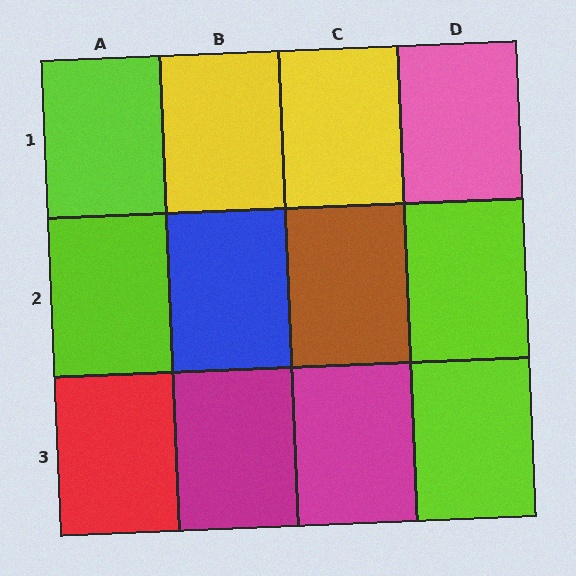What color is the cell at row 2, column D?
Lime.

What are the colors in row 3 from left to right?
Red, magenta, magenta, lime.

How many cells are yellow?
2 cells are yellow.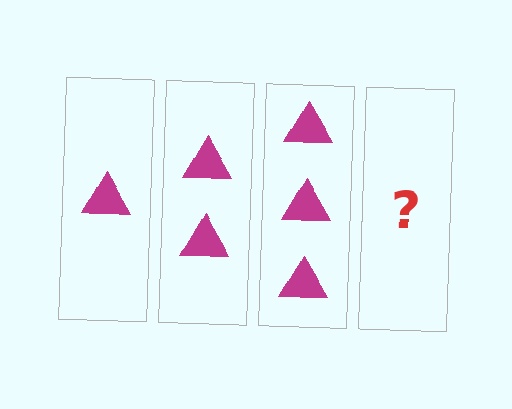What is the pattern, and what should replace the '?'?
The pattern is that each step adds one more triangle. The '?' should be 4 triangles.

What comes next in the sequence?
The next element should be 4 triangles.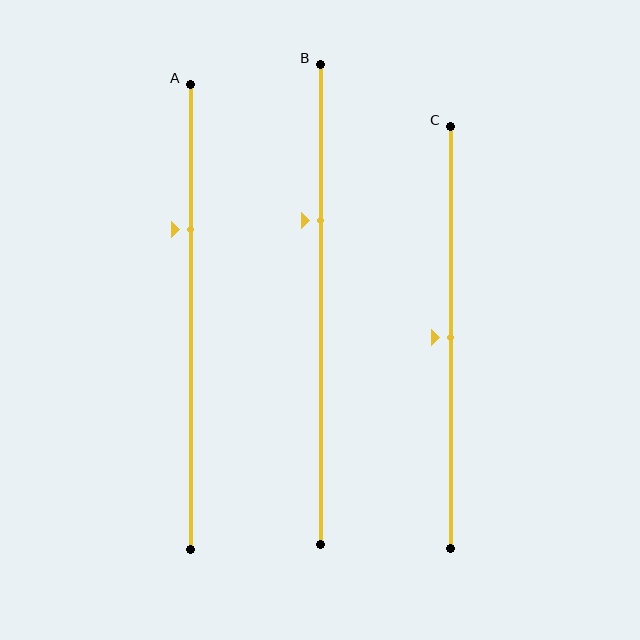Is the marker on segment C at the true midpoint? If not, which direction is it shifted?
Yes, the marker on segment C is at the true midpoint.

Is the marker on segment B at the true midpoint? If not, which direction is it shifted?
No, the marker on segment B is shifted upward by about 18% of the segment length.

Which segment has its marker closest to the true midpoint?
Segment C has its marker closest to the true midpoint.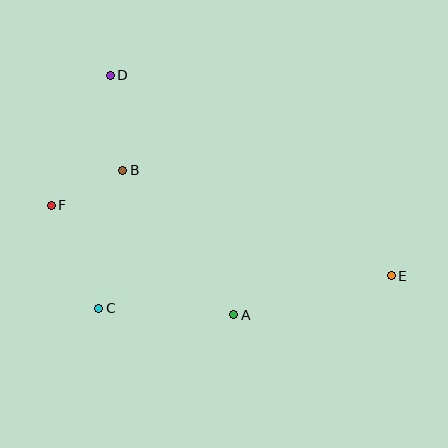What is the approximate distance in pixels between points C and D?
The distance between C and D is approximately 233 pixels.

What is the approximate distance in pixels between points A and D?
The distance between A and D is approximately 269 pixels.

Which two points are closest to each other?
Points B and F are closest to each other.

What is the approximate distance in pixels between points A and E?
The distance between A and E is approximately 162 pixels.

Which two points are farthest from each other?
Points E and F are farthest from each other.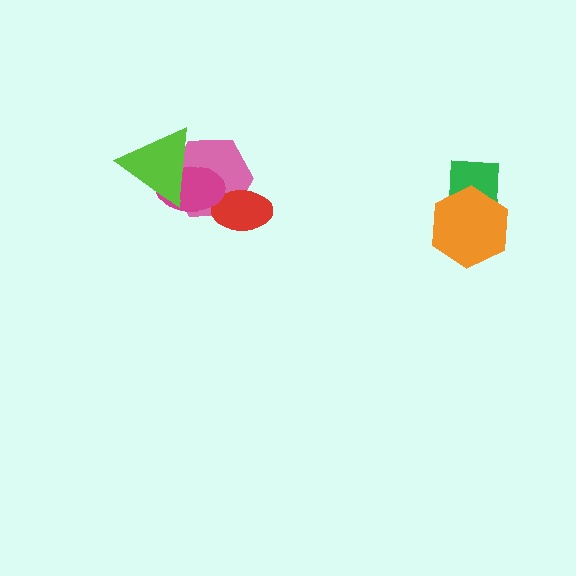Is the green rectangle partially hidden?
Yes, it is partially covered by another shape.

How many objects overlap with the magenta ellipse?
3 objects overlap with the magenta ellipse.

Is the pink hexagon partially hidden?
Yes, it is partially covered by another shape.